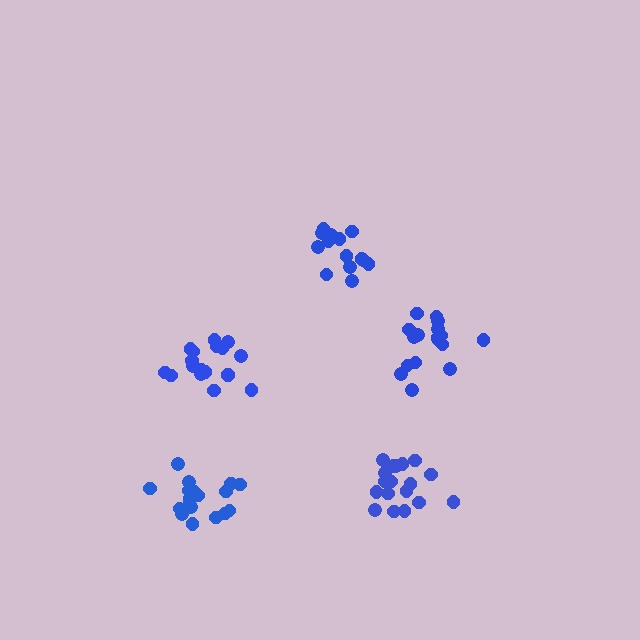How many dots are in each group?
Group 1: 18 dots, Group 2: 18 dots, Group 3: 14 dots, Group 4: 17 dots, Group 5: 18 dots (85 total).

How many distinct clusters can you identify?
There are 5 distinct clusters.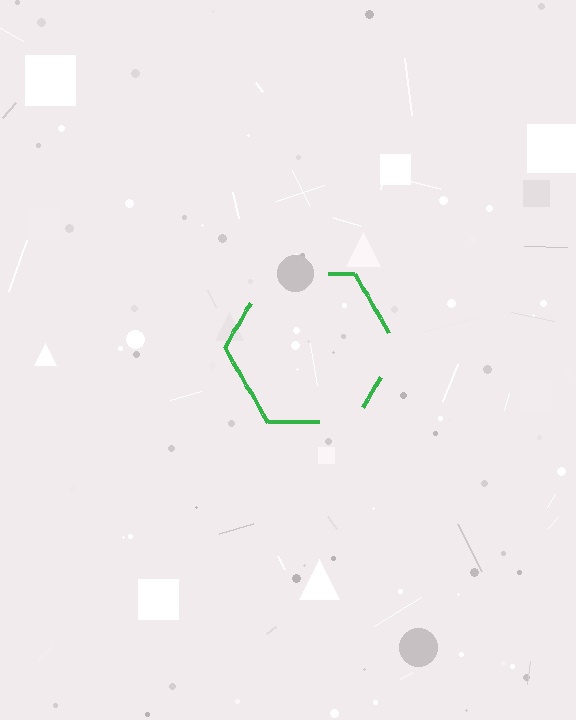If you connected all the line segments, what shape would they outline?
They would outline a hexagon.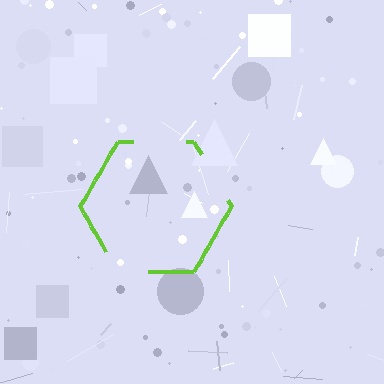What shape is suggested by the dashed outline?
The dashed outline suggests a hexagon.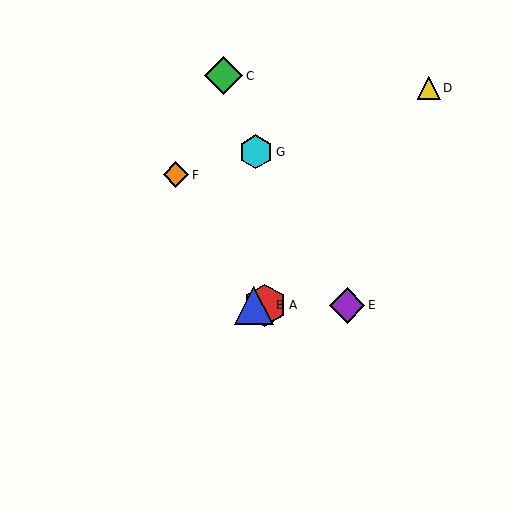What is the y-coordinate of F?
Object F is at y≈175.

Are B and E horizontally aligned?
Yes, both are at y≈305.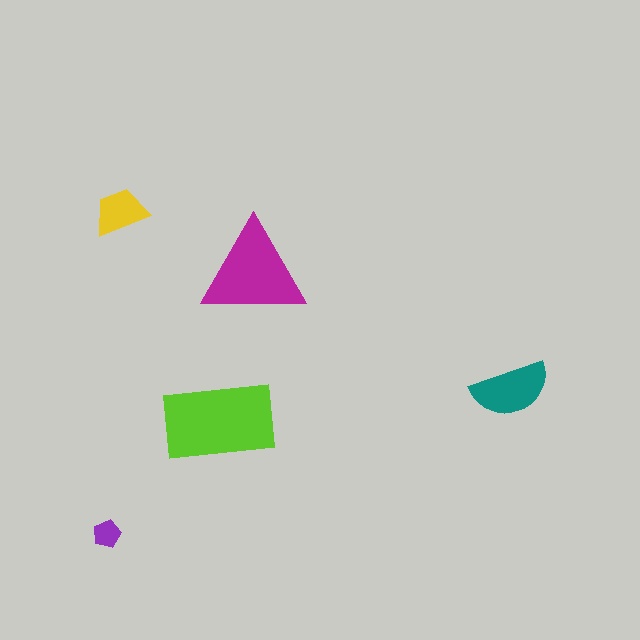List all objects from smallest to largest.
The purple pentagon, the yellow trapezoid, the teal semicircle, the magenta triangle, the lime rectangle.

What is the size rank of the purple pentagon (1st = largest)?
5th.